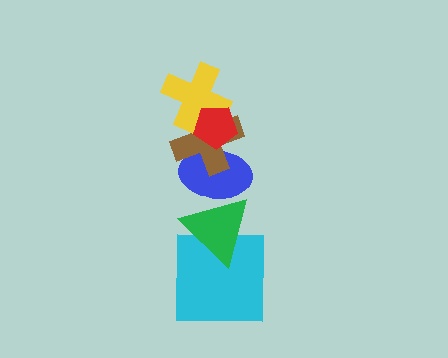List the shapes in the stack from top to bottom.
From top to bottom: the red pentagon, the yellow cross, the brown cross, the blue ellipse, the green triangle, the cyan square.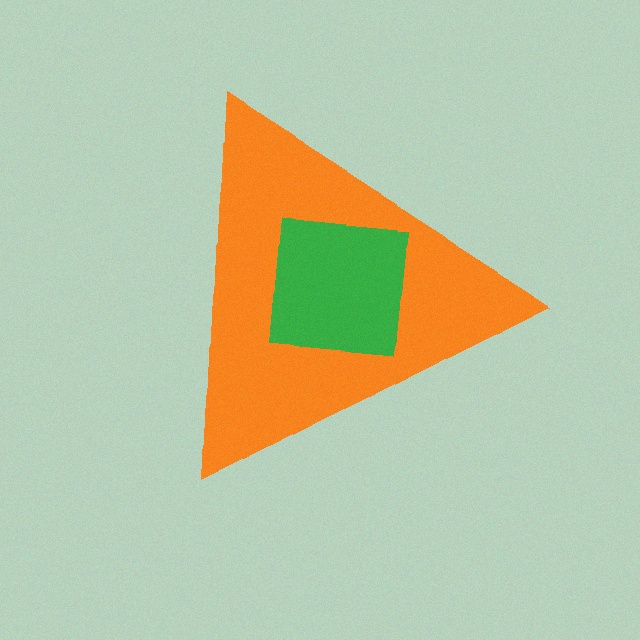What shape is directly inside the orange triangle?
The green square.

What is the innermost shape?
The green square.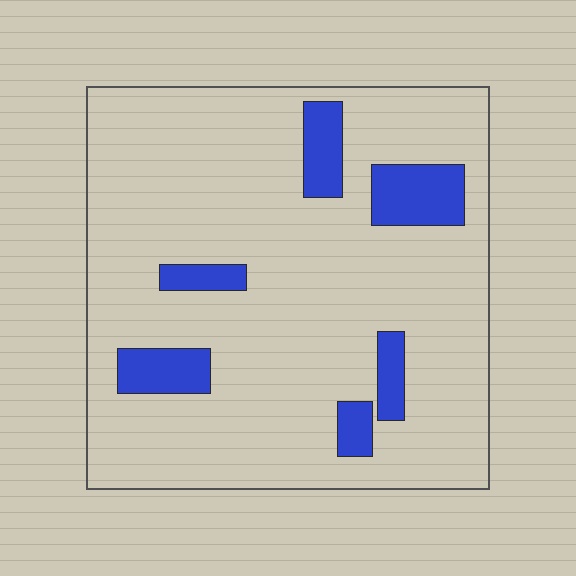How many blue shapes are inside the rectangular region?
6.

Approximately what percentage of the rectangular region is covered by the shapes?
Approximately 15%.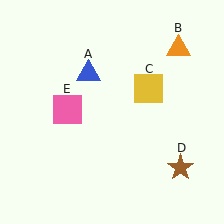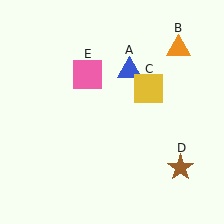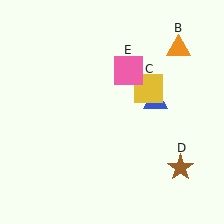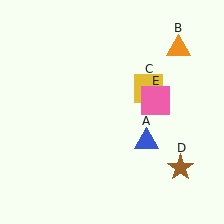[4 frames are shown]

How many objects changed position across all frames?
2 objects changed position: blue triangle (object A), pink square (object E).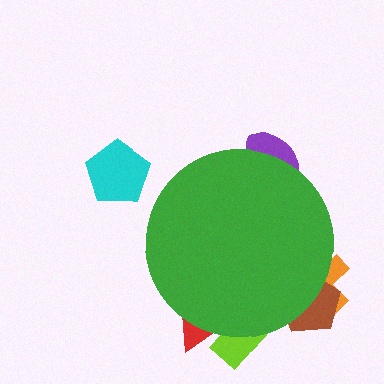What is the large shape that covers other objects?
A green circle.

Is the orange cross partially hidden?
Yes, the orange cross is partially hidden behind the green circle.